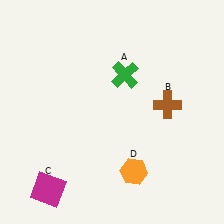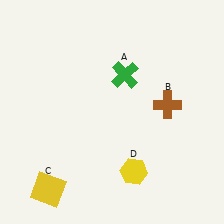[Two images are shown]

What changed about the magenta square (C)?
In Image 1, C is magenta. In Image 2, it changed to yellow.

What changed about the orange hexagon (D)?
In Image 1, D is orange. In Image 2, it changed to yellow.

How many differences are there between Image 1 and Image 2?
There are 2 differences between the two images.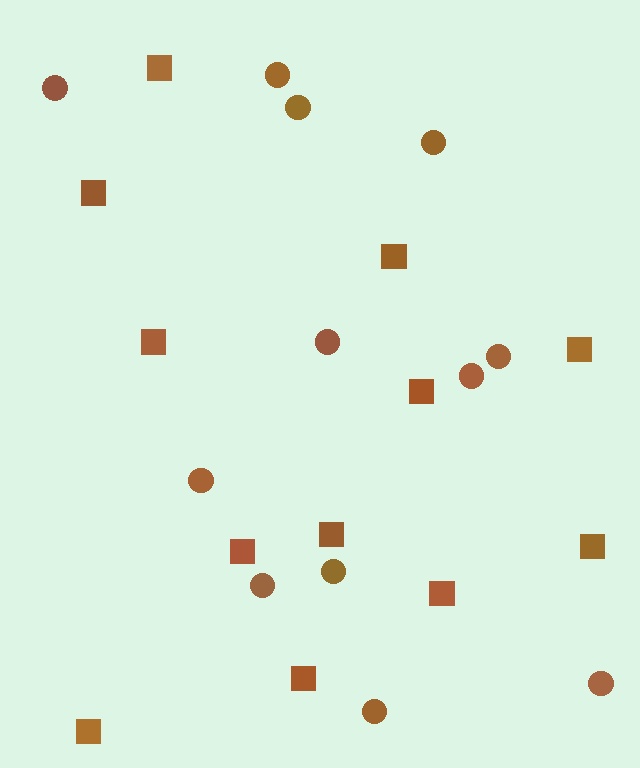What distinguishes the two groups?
There are 2 groups: one group of squares (12) and one group of circles (12).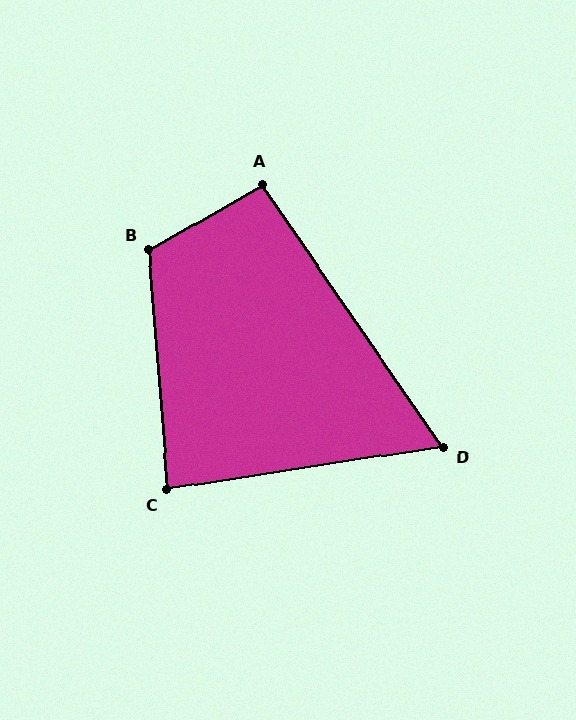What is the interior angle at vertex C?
Approximately 86 degrees (approximately right).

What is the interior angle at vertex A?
Approximately 94 degrees (approximately right).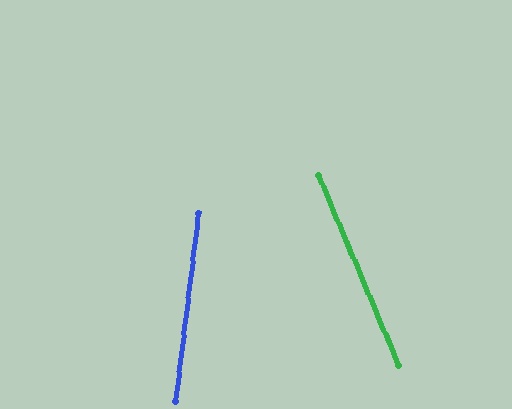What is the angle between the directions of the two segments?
Approximately 30 degrees.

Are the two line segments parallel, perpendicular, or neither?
Neither parallel nor perpendicular — they differ by about 30°.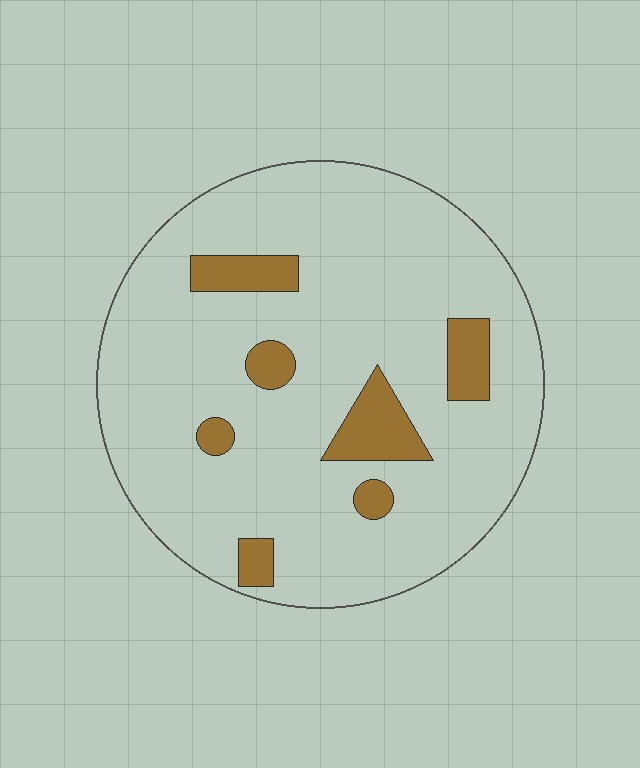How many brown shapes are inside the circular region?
7.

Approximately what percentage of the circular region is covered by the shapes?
Approximately 10%.